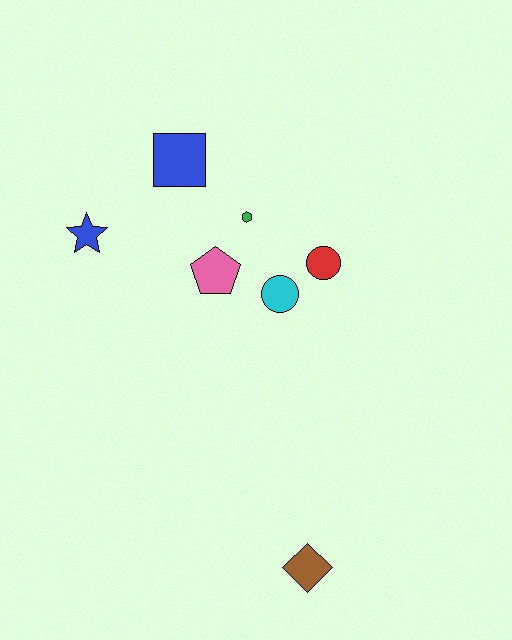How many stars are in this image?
There is 1 star.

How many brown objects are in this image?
There is 1 brown object.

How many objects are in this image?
There are 7 objects.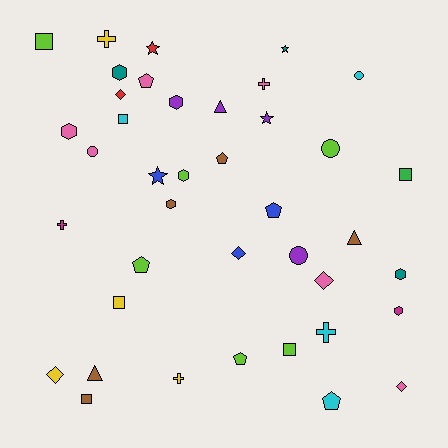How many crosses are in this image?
There are 5 crosses.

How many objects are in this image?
There are 40 objects.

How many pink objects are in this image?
There are 6 pink objects.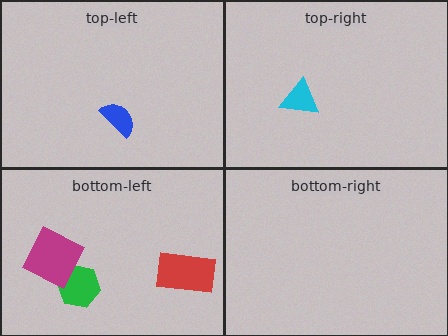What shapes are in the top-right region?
The cyan triangle.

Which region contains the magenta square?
The bottom-left region.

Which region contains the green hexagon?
The bottom-left region.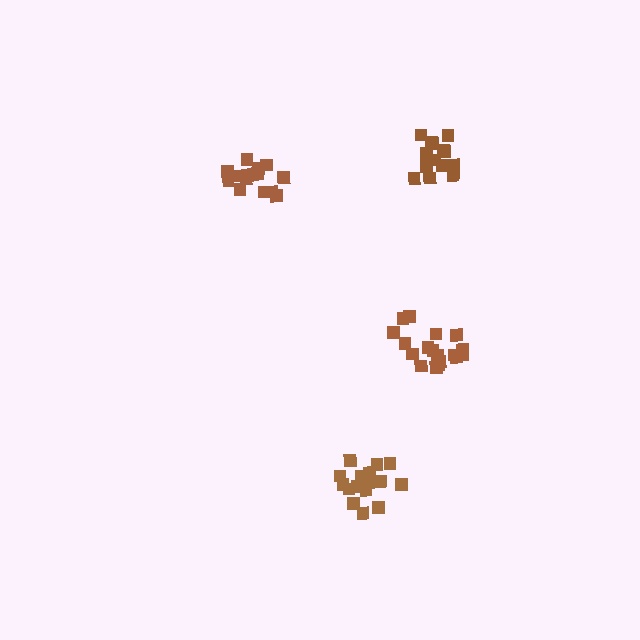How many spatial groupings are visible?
There are 4 spatial groupings.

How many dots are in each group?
Group 1: 16 dots, Group 2: 15 dots, Group 3: 19 dots, Group 4: 20 dots (70 total).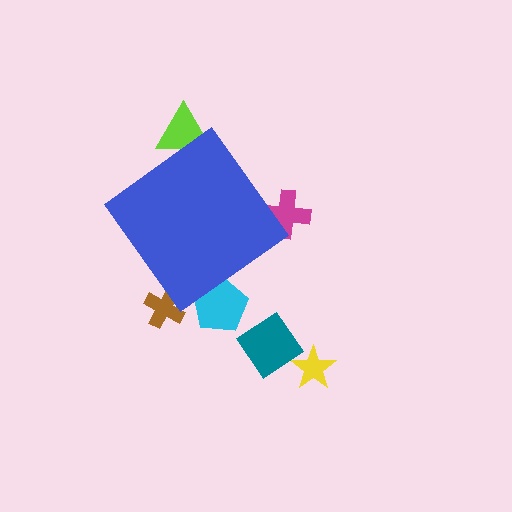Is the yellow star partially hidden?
No, the yellow star is fully visible.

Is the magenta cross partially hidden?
Yes, the magenta cross is partially hidden behind the blue diamond.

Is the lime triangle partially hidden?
Yes, the lime triangle is partially hidden behind the blue diamond.